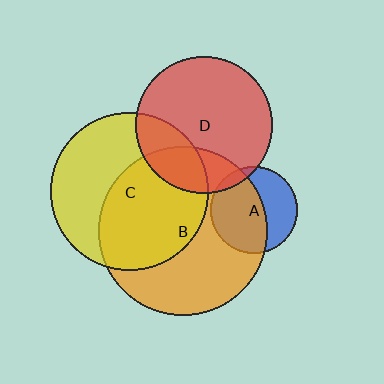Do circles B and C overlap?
Yes.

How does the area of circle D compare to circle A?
Approximately 2.5 times.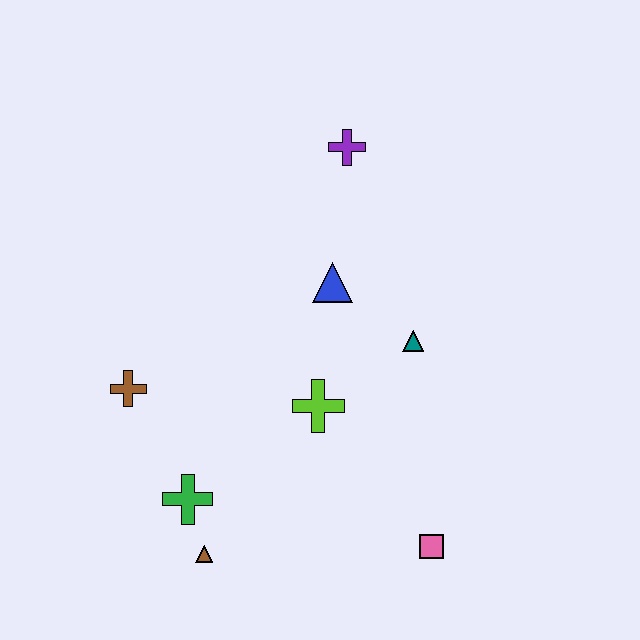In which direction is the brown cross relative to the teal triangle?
The brown cross is to the left of the teal triangle.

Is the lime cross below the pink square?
No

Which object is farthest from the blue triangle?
The brown triangle is farthest from the blue triangle.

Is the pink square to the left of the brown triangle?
No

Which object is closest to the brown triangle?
The green cross is closest to the brown triangle.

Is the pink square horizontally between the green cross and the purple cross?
No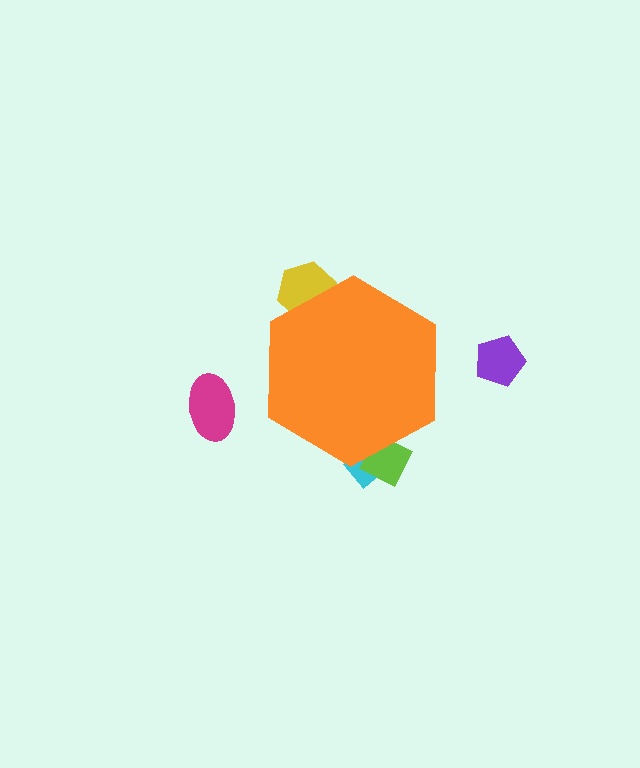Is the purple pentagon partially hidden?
No, the purple pentagon is fully visible.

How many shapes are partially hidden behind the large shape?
3 shapes are partially hidden.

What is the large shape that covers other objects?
An orange hexagon.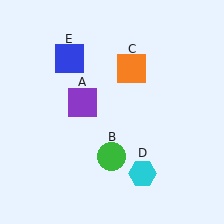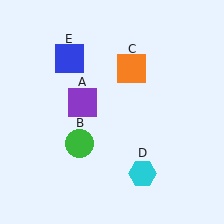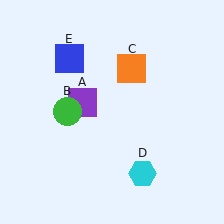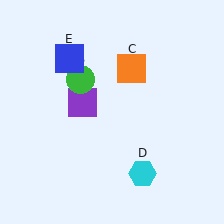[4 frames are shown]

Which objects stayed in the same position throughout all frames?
Purple square (object A) and orange square (object C) and cyan hexagon (object D) and blue square (object E) remained stationary.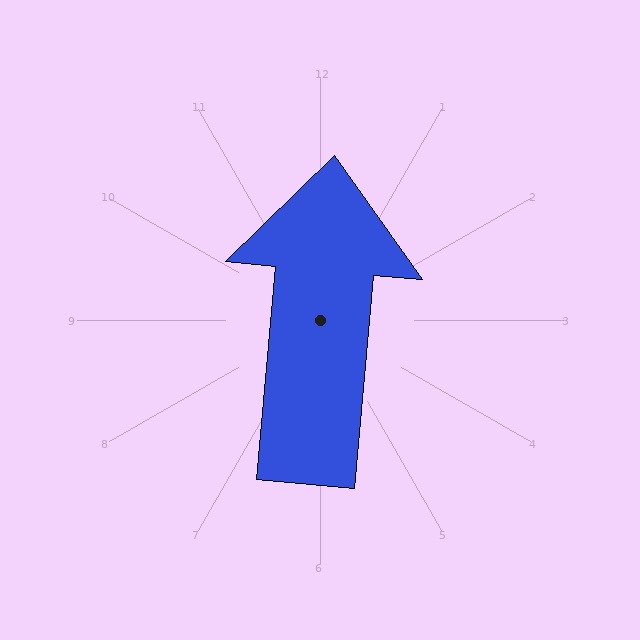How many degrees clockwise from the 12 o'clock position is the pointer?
Approximately 5 degrees.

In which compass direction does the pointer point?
North.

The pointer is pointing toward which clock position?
Roughly 12 o'clock.